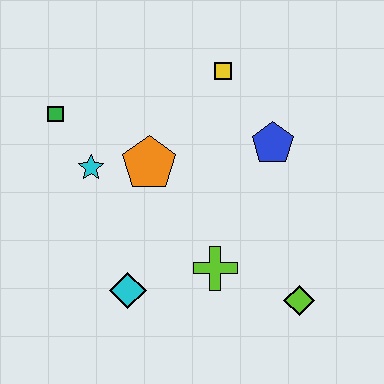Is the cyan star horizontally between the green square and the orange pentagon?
Yes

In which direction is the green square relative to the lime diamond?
The green square is to the left of the lime diamond.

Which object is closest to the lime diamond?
The lime cross is closest to the lime diamond.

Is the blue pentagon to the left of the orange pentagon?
No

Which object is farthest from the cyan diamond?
The yellow square is farthest from the cyan diamond.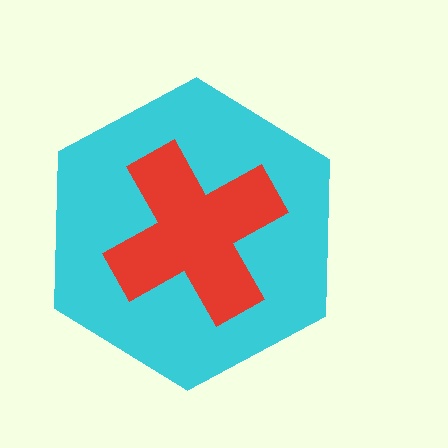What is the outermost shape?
The cyan hexagon.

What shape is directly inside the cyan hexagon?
The red cross.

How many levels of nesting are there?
2.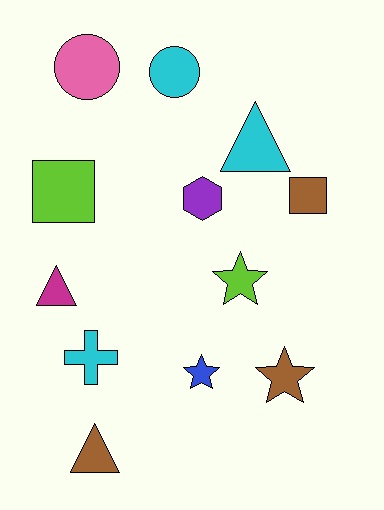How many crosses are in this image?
There is 1 cross.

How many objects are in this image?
There are 12 objects.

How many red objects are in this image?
There are no red objects.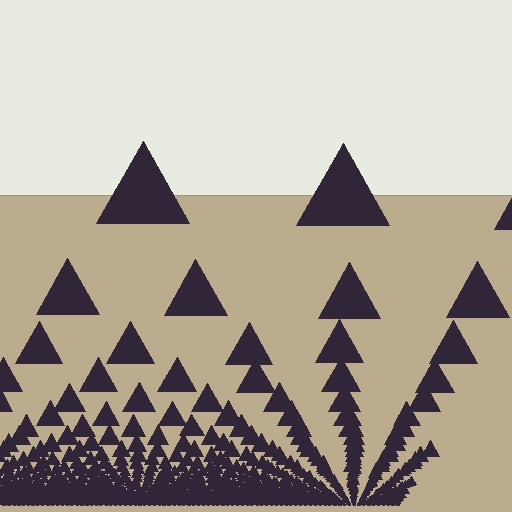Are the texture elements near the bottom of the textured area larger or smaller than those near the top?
Smaller. The gradient is inverted — elements near the bottom are smaller and denser.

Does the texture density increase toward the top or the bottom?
Density increases toward the bottom.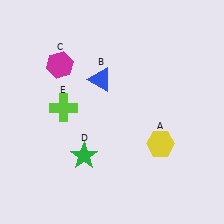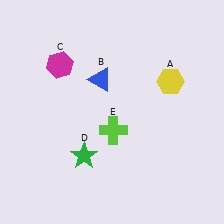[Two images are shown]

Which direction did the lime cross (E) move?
The lime cross (E) moved right.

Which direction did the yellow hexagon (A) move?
The yellow hexagon (A) moved up.